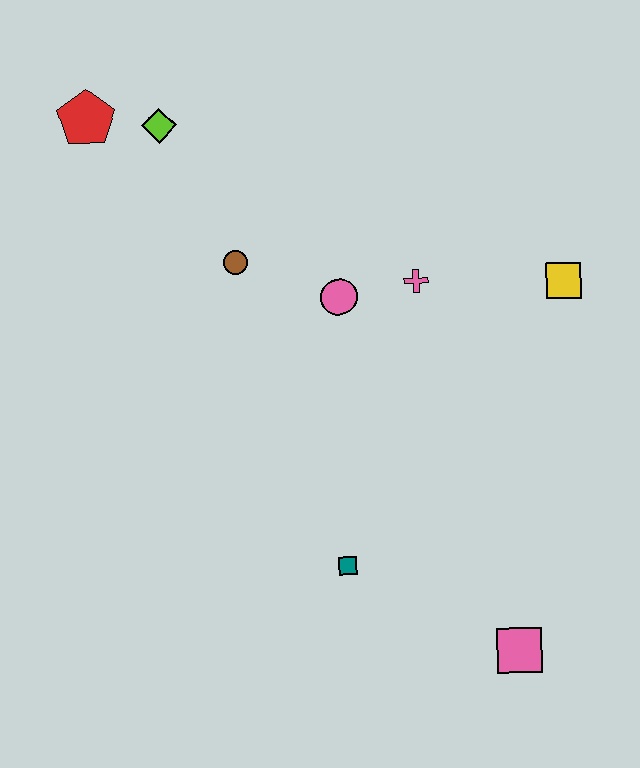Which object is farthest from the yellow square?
The red pentagon is farthest from the yellow square.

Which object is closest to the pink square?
The teal square is closest to the pink square.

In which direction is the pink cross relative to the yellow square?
The pink cross is to the left of the yellow square.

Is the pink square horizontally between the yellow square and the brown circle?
Yes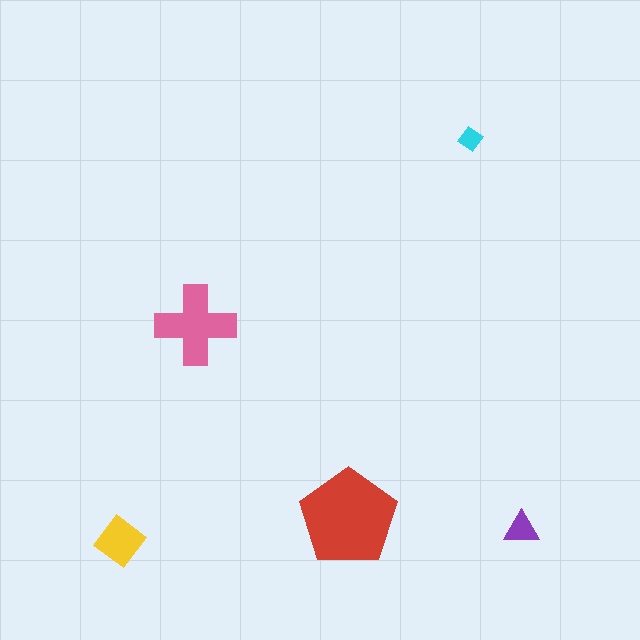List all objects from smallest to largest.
The cyan diamond, the purple triangle, the yellow diamond, the pink cross, the red pentagon.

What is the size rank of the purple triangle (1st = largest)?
4th.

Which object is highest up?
The cyan diamond is topmost.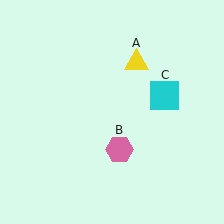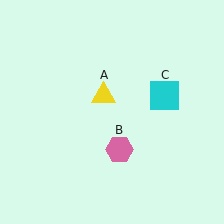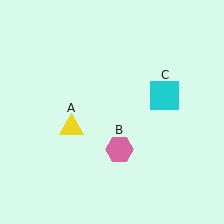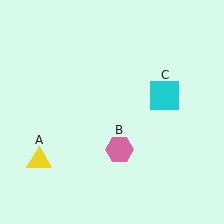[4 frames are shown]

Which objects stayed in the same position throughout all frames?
Pink hexagon (object B) and cyan square (object C) remained stationary.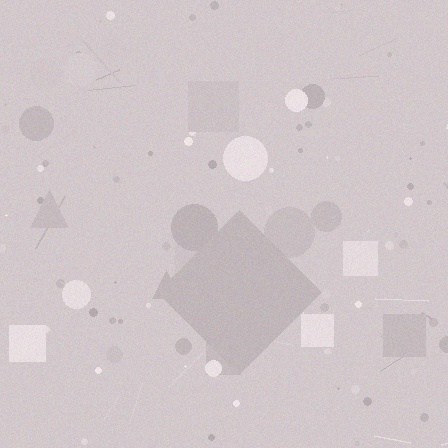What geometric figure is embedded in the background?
A diamond is embedded in the background.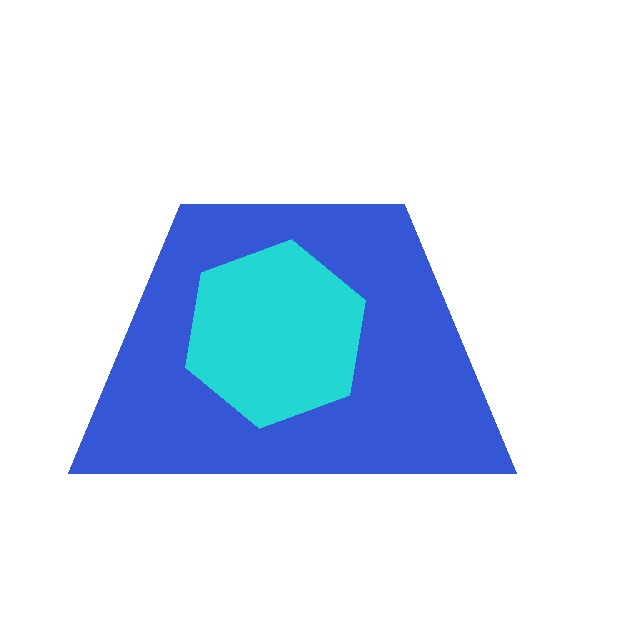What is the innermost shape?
The cyan hexagon.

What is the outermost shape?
The blue trapezoid.